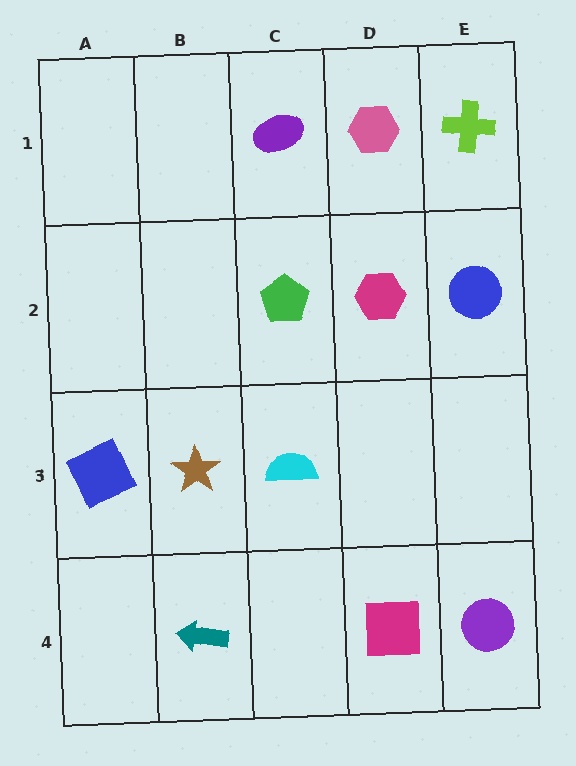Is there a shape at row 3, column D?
No, that cell is empty.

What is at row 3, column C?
A cyan semicircle.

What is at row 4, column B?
A teal arrow.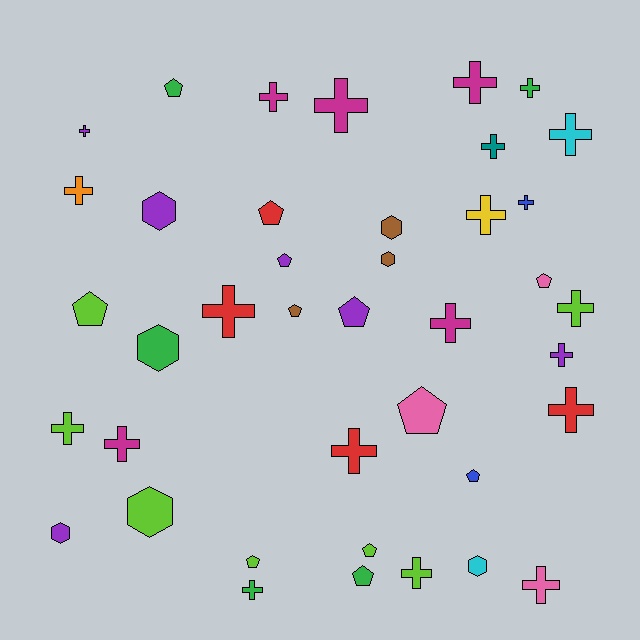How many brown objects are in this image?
There are 3 brown objects.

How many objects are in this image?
There are 40 objects.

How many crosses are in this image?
There are 21 crosses.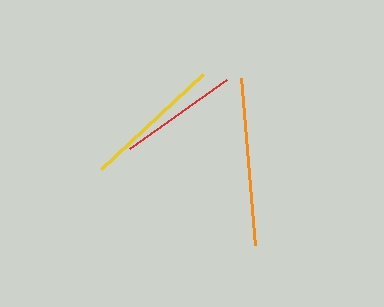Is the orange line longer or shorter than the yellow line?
The orange line is longer than the yellow line.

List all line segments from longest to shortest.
From longest to shortest: orange, yellow, red.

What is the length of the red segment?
The red segment is approximately 120 pixels long.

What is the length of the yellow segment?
The yellow segment is approximately 139 pixels long.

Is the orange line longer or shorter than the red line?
The orange line is longer than the red line.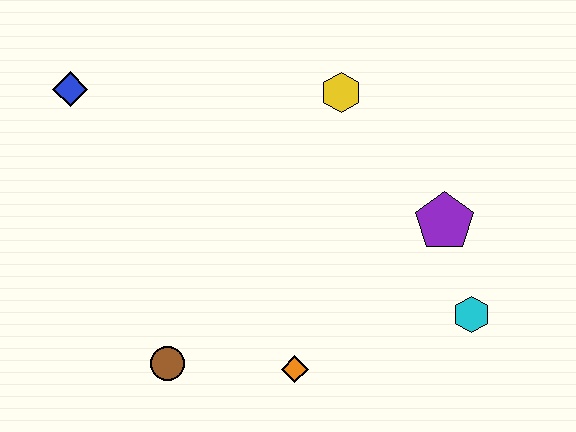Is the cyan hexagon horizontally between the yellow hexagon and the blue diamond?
No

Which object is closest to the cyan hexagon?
The purple pentagon is closest to the cyan hexagon.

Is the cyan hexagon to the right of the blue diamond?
Yes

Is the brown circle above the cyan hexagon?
No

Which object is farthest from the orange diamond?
The blue diamond is farthest from the orange diamond.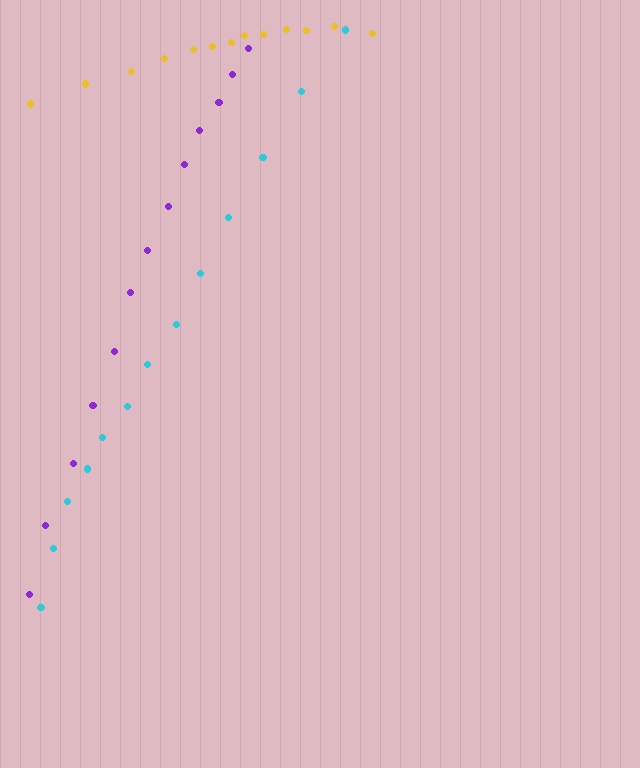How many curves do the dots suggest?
There are 3 distinct paths.